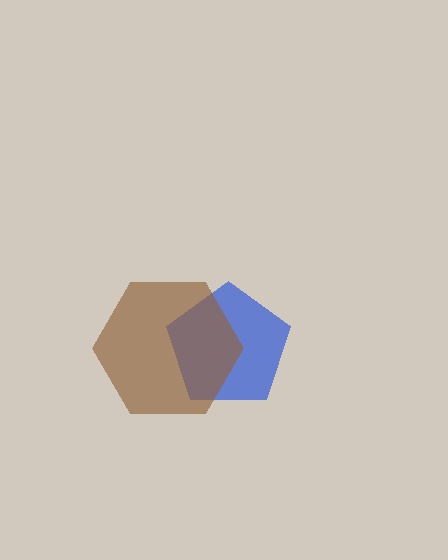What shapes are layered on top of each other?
The layered shapes are: a blue pentagon, a brown hexagon.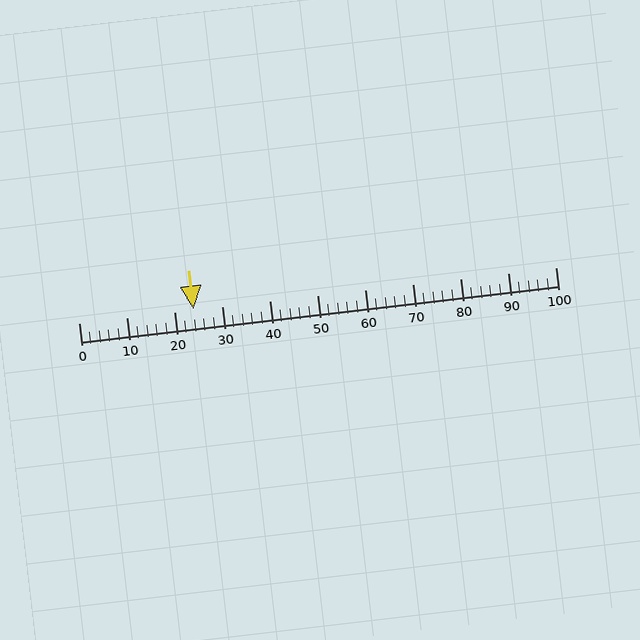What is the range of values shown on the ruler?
The ruler shows values from 0 to 100.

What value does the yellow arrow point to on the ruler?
The yellow arrow points to approximately 24.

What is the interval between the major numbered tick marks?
The major tick marks are spaced 10 units apart.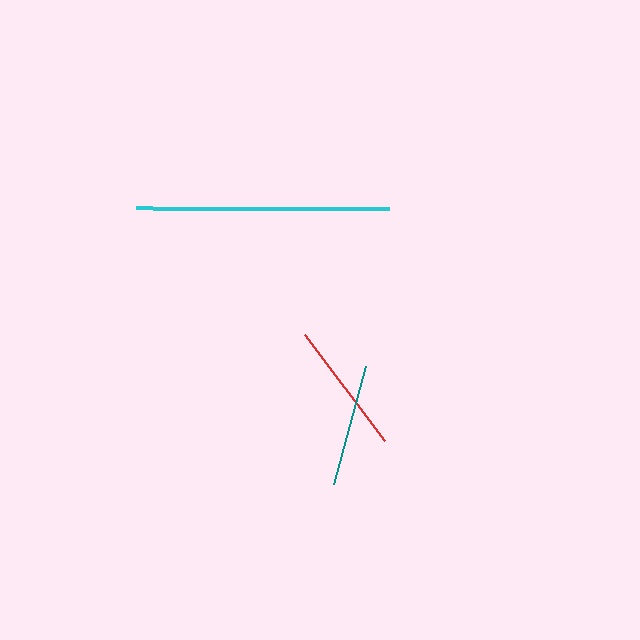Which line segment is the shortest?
The teal line is the shortest at approximately 121 pixels.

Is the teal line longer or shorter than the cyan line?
The cyan line is longer than the teal line.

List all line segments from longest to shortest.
From longest to shortest: cyan, red, teal.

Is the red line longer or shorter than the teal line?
The red line is longer than the teal line.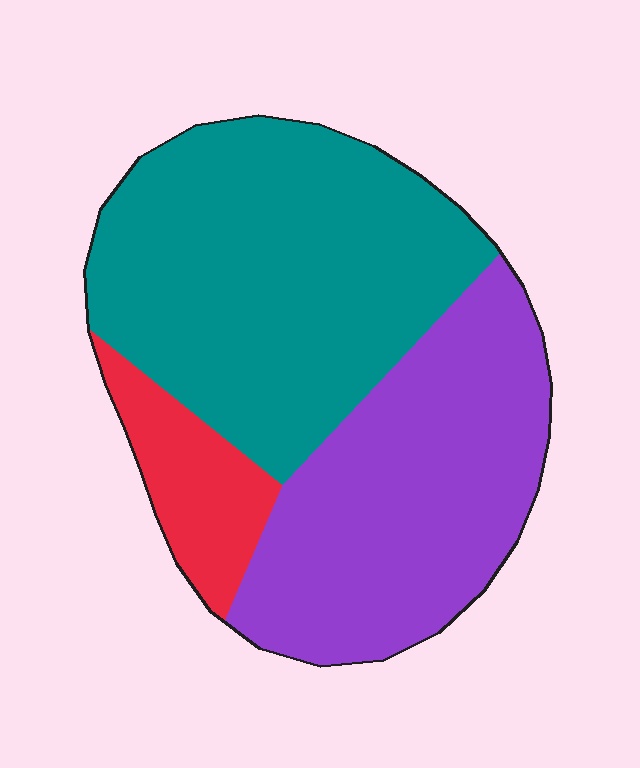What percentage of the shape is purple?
Purple covers roughly 40% of the shape.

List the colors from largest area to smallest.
From largest to smallest: teal, purple, red.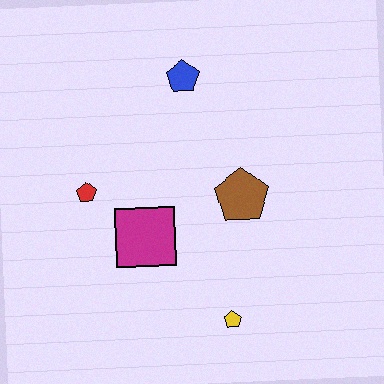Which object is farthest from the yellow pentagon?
The blue pentagon is farthest from the yellow pentagon.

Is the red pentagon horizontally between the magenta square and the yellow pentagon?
No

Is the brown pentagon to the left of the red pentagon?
No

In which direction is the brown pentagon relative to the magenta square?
The brown pentagon is to the right of the magenta square.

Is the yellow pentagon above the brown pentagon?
No